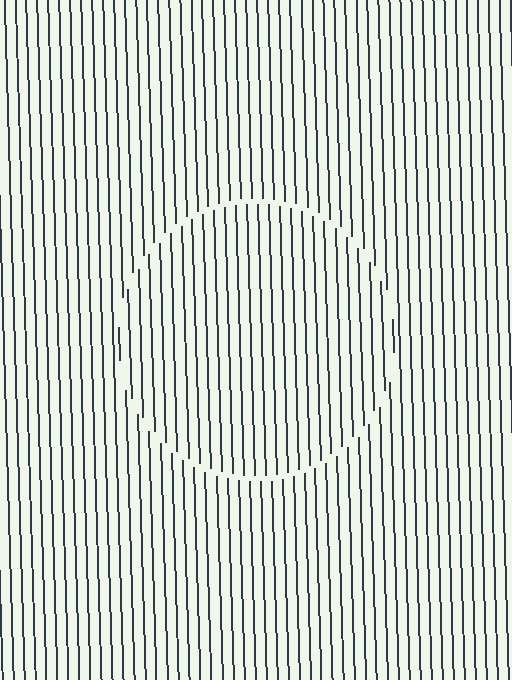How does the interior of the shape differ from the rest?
The interior of the shape contains the same grating, shifted by half a period — the contour is defined by the phase discontinuity where line-ends from the inner and outer gratings abut.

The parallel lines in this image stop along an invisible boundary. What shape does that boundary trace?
An illusory circle. The interior of the shape contains the same grating, shifted by half a period — the contour is defined by the phase discontinuity where line-ends from the inner and outer gratings abut.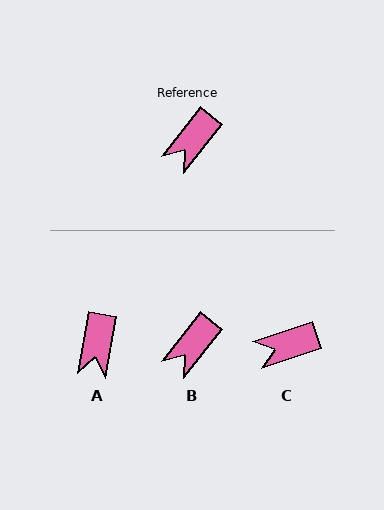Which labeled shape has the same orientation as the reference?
B.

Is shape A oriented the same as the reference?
No, it is off by about 28 degrees.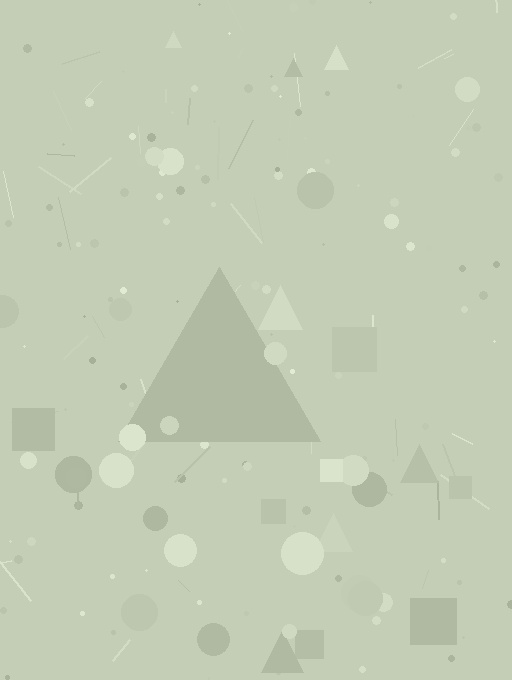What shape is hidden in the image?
A triangle is hidden in the image.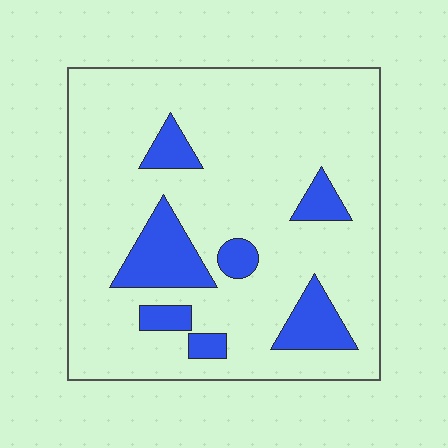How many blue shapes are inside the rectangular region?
7.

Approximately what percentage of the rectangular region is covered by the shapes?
Approximately 15%.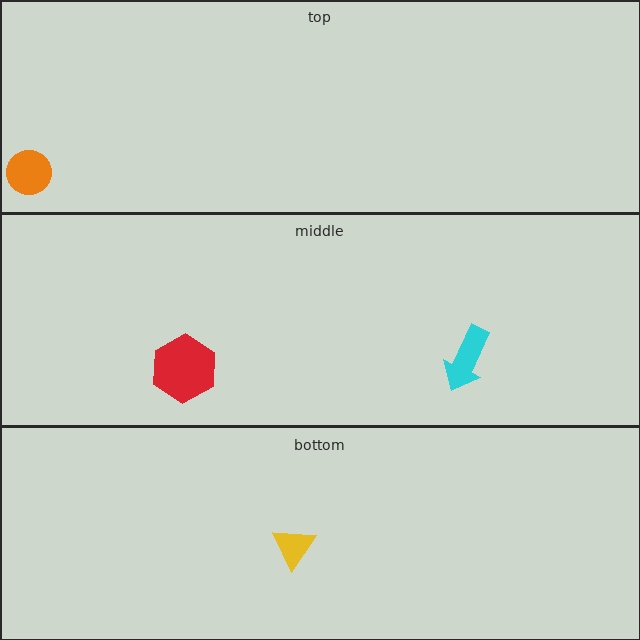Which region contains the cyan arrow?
The middle region.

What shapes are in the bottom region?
The yellow triangle.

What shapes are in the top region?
The orange circle.